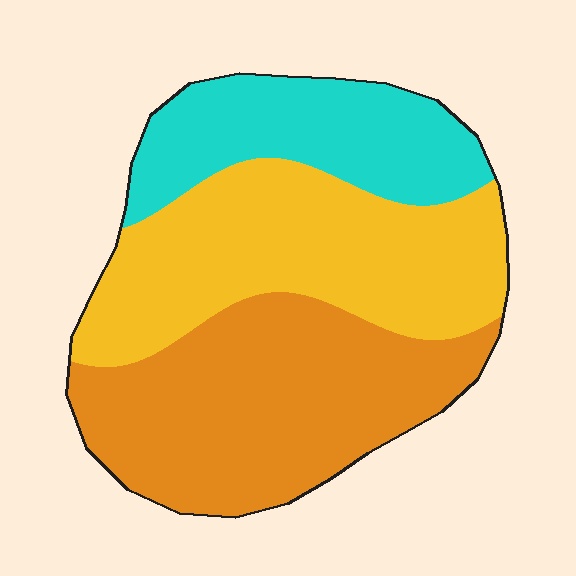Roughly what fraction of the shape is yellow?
Yellow takes up between a quarter and a half of the shape.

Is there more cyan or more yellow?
Yellow.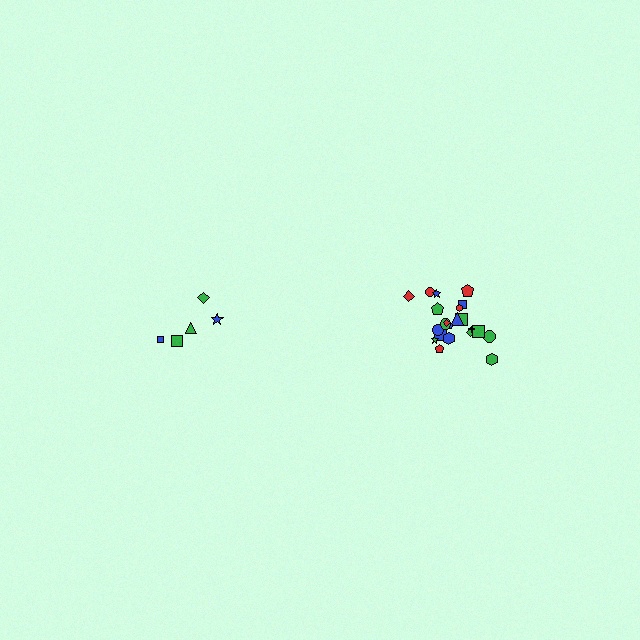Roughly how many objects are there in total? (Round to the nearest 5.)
Roughly 25 objects in total.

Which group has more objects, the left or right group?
The right group.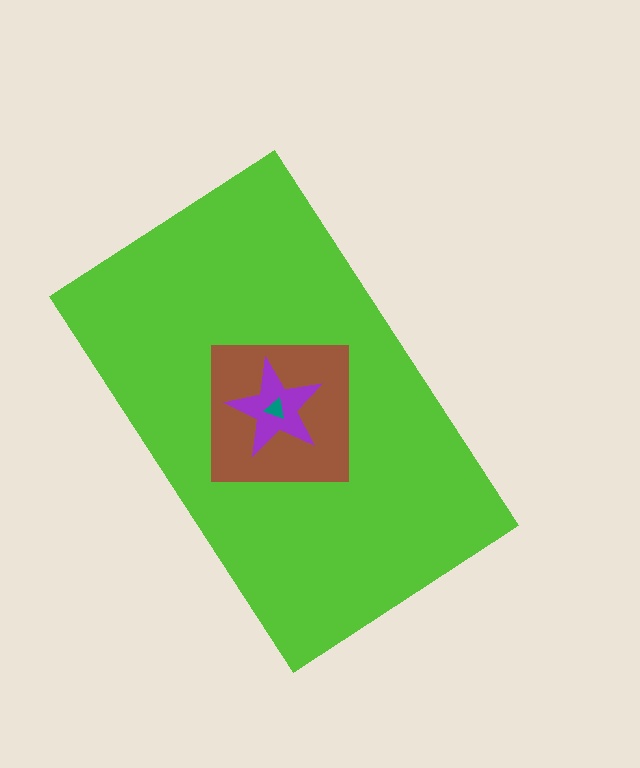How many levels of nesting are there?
4.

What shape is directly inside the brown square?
The purple star.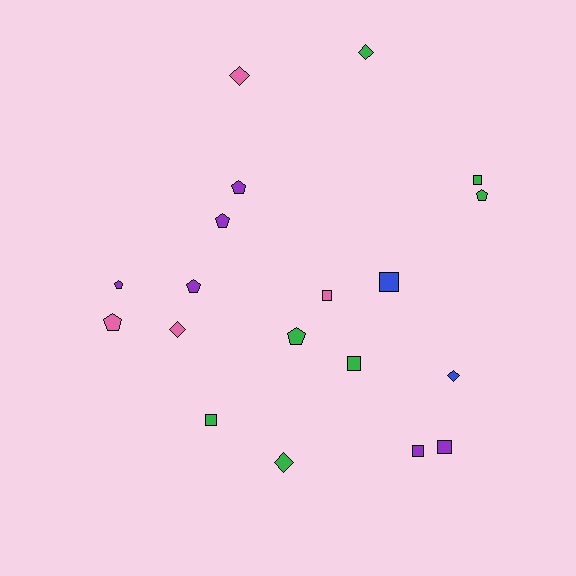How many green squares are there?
There are 3 green squares.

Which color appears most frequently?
Green, with 7 objects.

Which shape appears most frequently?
Square, with 7 objects.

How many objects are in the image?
There are 19 objects.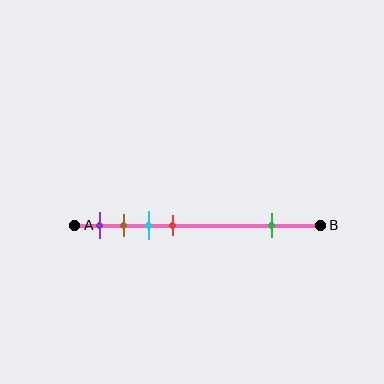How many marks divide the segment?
There are 5 marks dividing the segment.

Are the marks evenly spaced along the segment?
No, the marks are not evenly spaced.